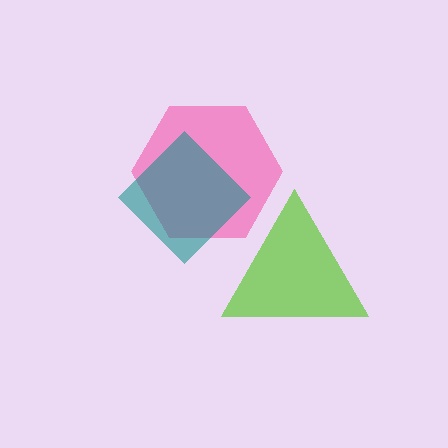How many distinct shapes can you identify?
There are 3 distinct shapes: a pink hexagon, a teal diamond, a lime triangle.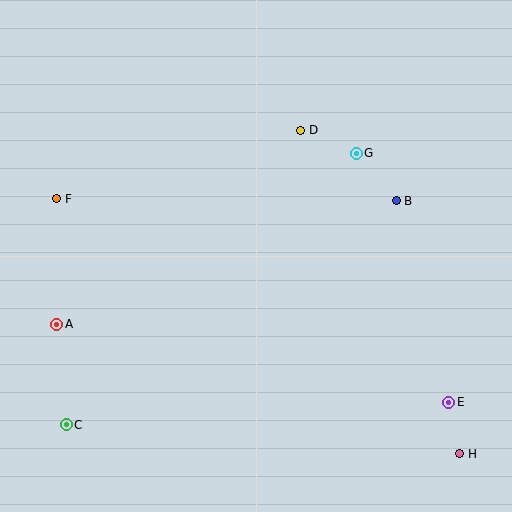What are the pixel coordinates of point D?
Point D is at (301, 130).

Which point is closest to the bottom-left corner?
Point C is closest to the bottom-left corner.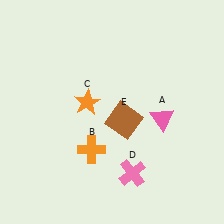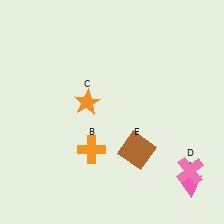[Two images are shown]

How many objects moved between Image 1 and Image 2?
3 objects moved between the two images.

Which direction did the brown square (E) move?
The brown square (E) moved down.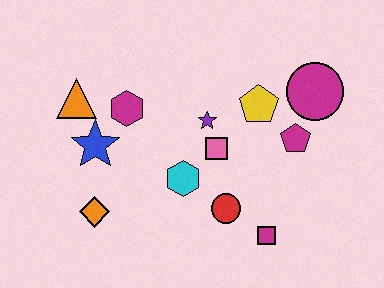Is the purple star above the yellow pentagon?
No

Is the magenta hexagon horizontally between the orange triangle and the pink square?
Yes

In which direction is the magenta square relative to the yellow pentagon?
The magenta square is below the yellow pentagon.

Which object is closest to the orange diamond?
The blue star is closest to the orange diamond.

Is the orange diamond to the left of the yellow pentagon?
Yes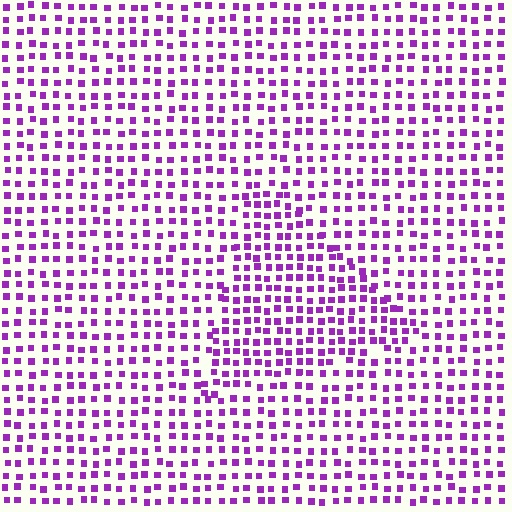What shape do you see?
I see a triangle.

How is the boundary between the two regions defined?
The boundary is defined by a change in element density (approximately 1.5x ratio). All elements are the same color, size, and shape.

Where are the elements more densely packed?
The elements are more densely packed inside the triangle boundary.